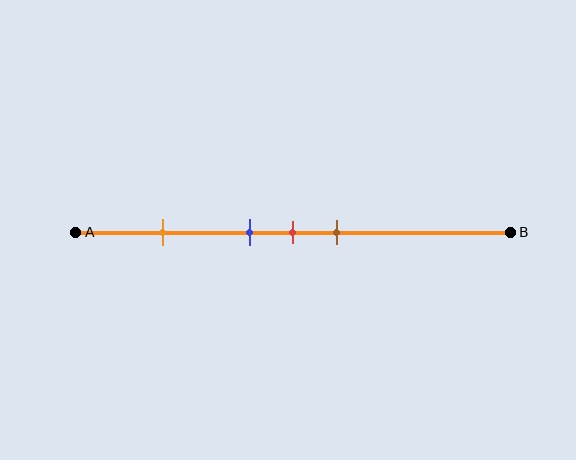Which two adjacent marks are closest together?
The blue and red marks are the closest adjacent pair.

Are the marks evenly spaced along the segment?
No, the marks are not evenly spaced.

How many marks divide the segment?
There are 4 marks dividing the segment.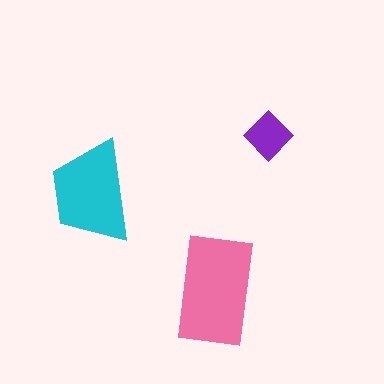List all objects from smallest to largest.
The purple diamond, the cyan trapezoid, the pink rectangle.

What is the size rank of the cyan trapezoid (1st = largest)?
2nd.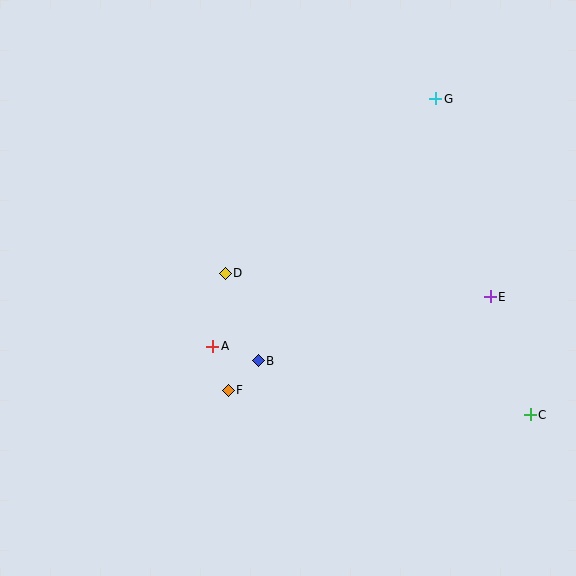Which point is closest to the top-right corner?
Point G is closest to the top-right corner.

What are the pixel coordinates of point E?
Point E is at (490, 297).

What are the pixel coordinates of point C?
Point C is at (530, 415).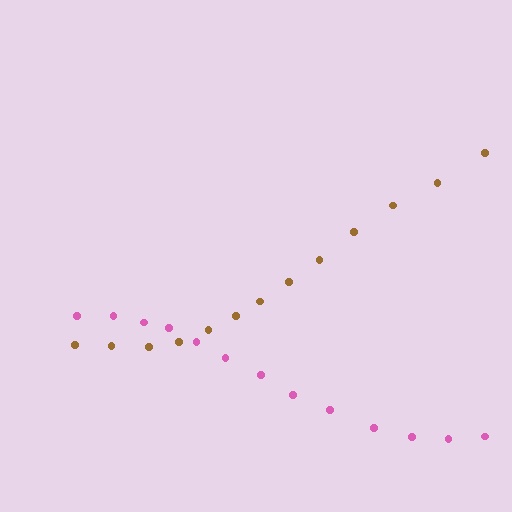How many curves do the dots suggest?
There are 2 distinct paths.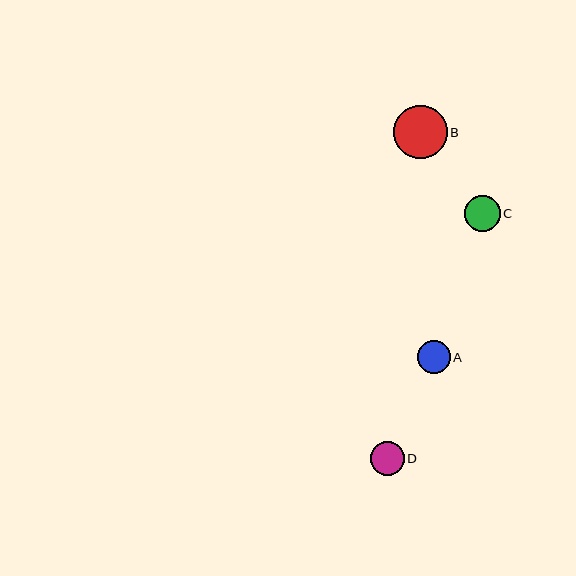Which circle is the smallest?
Circle A is the smallest with a size of approximately 33 pixels.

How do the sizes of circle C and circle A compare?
Circle C and circle A are approximately the same size.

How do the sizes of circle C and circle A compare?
Circle C and circle A are approximately the same size.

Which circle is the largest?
Circle B is the largest with a size of approximately 53 pixels.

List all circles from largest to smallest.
From largest to smallest: B, C, D, A.